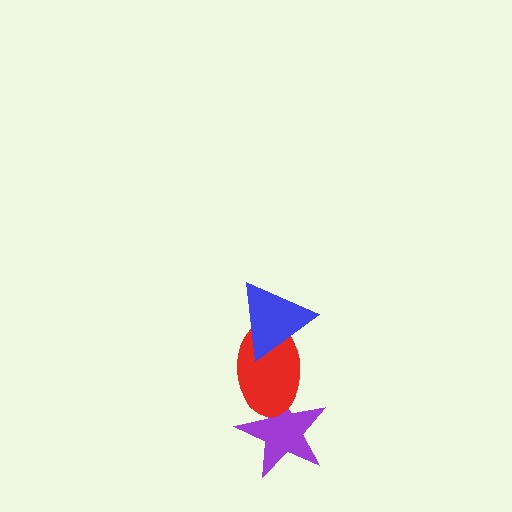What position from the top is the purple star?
The purple star is 3rd from the top.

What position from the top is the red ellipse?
The red ellipse is 2nd from the top.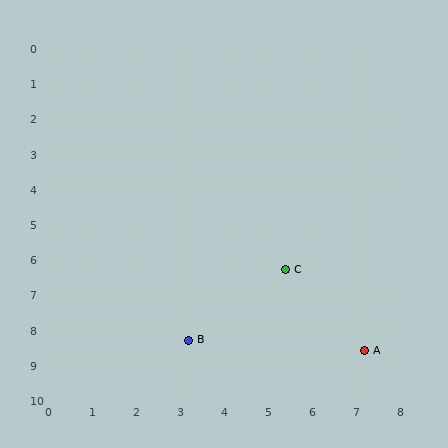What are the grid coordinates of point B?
Point B is at approximately (3.2, 8.3).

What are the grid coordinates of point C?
Point C is at approximately (5.4, 6.3).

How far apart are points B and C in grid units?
Points B and C are about 3.0 grid units apart.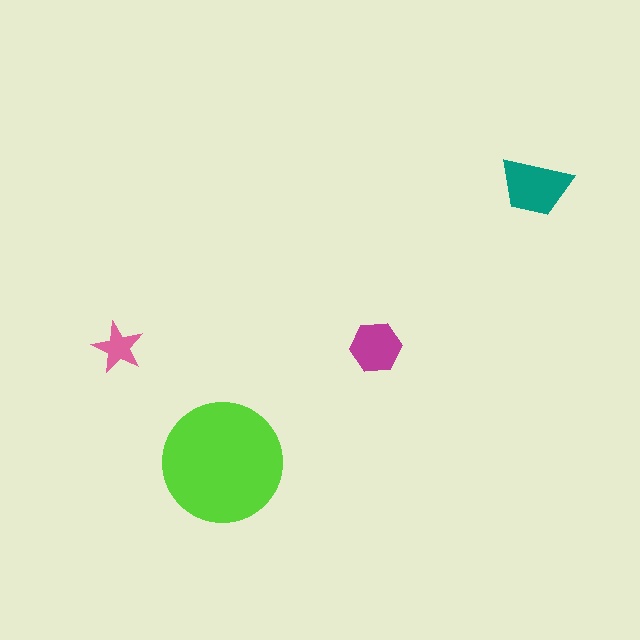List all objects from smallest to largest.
The pink star, the magenta hexagon, the teal trapezoid, the lime circle.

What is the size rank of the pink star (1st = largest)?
4th.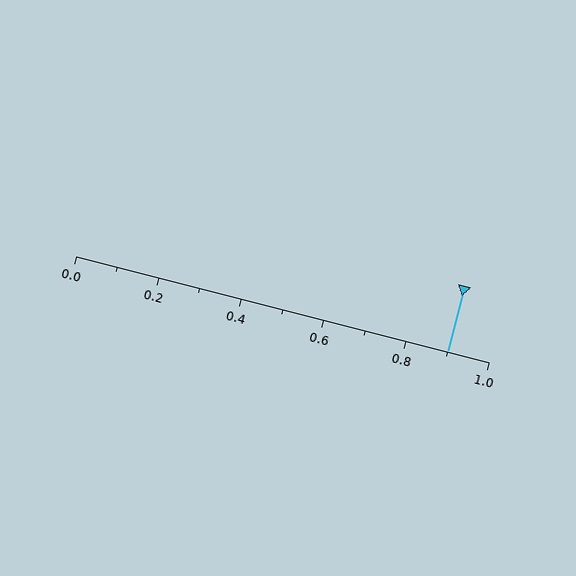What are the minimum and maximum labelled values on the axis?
The axis runs from 0.0 to 1.0.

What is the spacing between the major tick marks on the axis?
The major ticks are spaced 0.2 apart.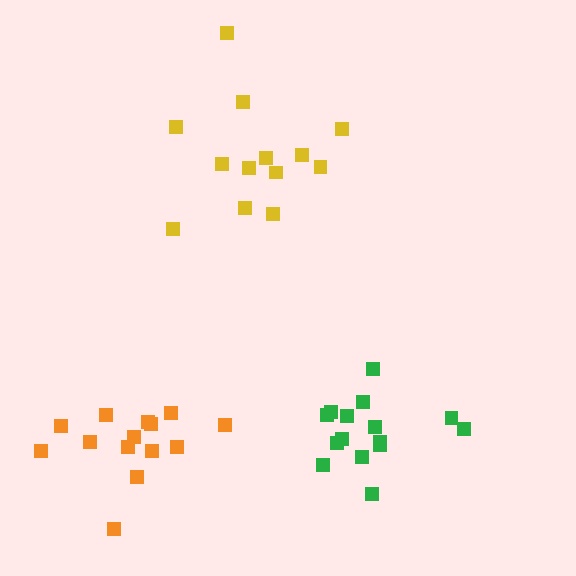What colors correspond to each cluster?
The clusters are colored: yellow, green, orange.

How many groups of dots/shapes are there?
There are 3 groups.